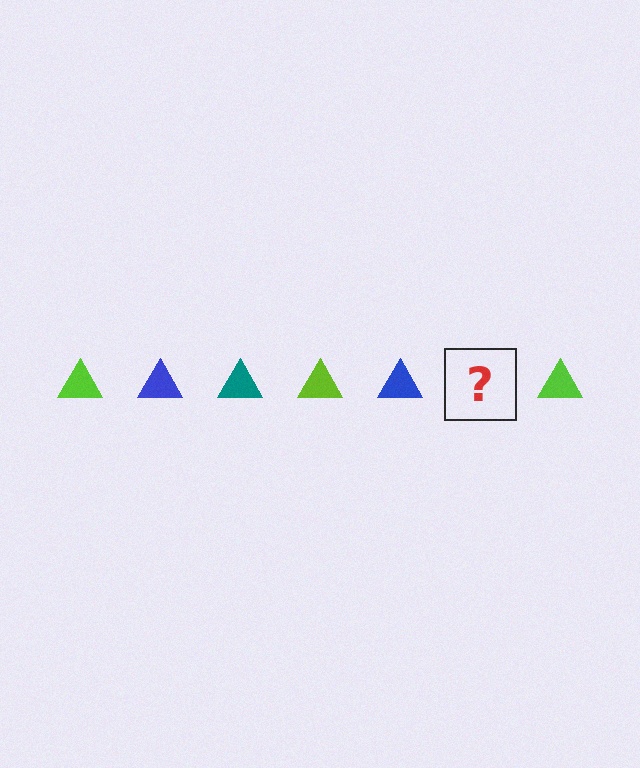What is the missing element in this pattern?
The missing element is a teal triangle.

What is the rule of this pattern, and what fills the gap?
The rule is that the pattern cycles through lime, blue, teal triangles. The gap should be filled with a teal triangle.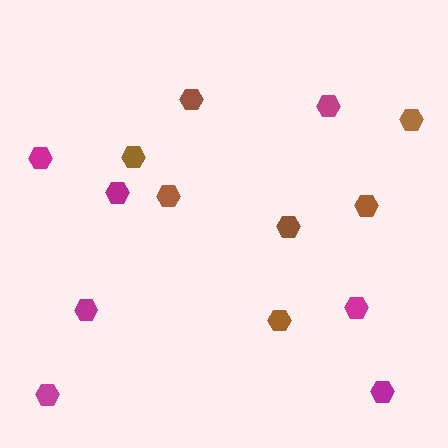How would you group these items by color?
There are 2 groups: one group of magenta hexagons (7) and one group of brown hexagons (7).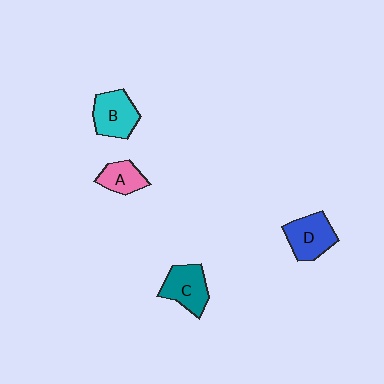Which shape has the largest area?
Shape D (blue).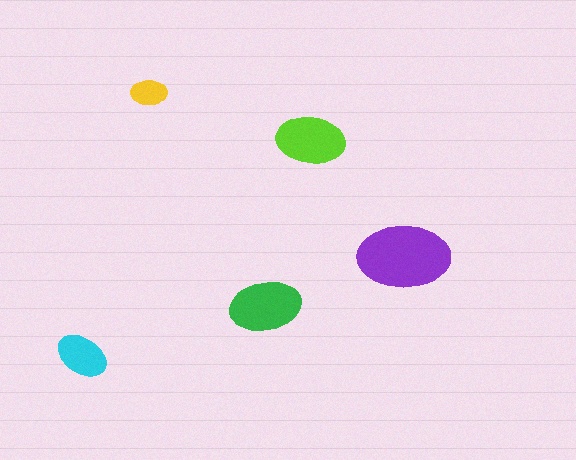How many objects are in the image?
There are 5 objects in the image.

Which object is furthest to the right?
The purple ellipse is rightmost.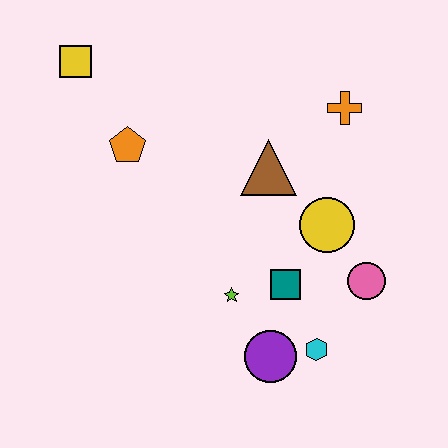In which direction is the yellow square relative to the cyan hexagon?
The yellow square is above the cyan hexagon.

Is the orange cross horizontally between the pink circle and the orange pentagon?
Yes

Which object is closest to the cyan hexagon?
The purple circle is closest to the cyan hexagon.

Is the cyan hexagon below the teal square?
Yes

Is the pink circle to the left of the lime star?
No